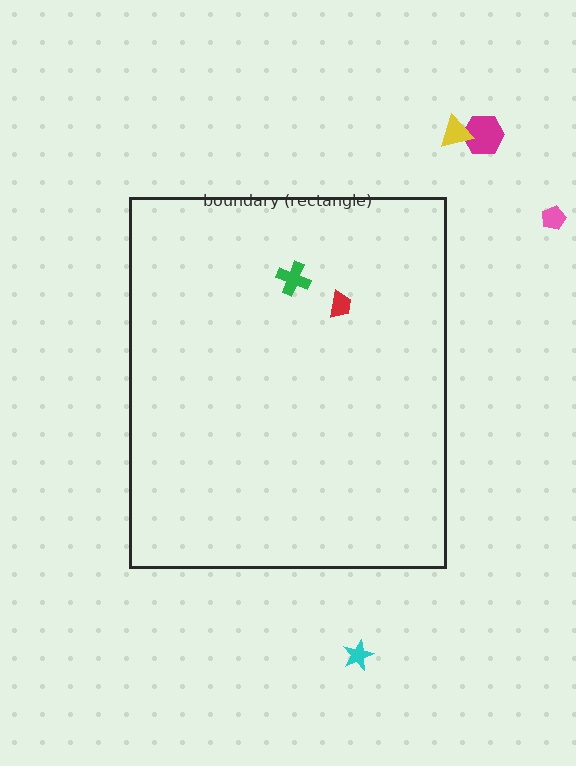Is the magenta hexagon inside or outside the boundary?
Outside.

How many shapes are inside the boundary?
2 inside, 4 outside.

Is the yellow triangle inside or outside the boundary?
Outside.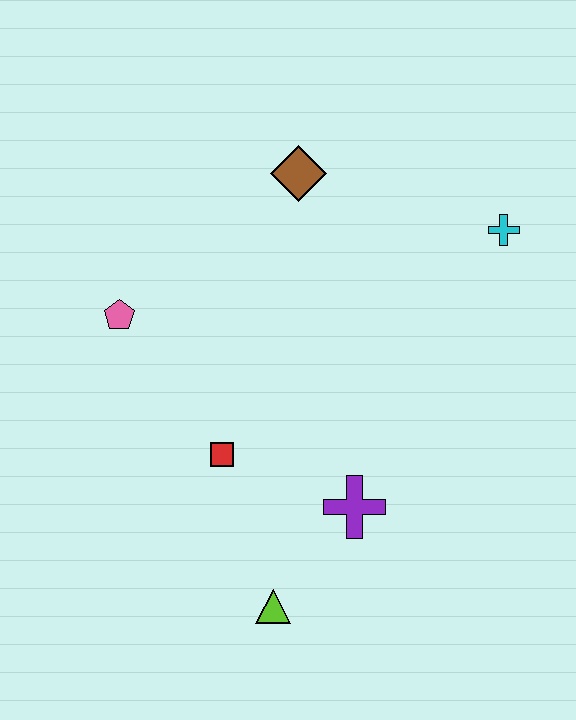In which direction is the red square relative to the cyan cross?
The red square is to the left of the cyan cross.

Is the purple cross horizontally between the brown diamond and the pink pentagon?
No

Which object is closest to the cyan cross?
The brown diamond is closest to the cyan cross.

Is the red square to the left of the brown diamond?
Yes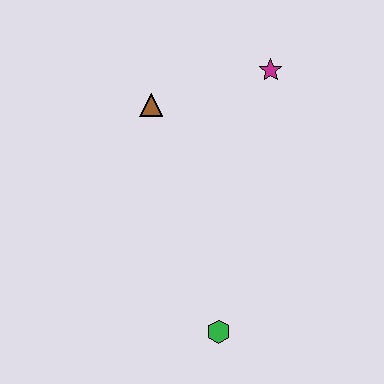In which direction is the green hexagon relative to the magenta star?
The green hexagon is below the magenta star.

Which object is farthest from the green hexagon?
The magenta star is farthest from the green hexagon.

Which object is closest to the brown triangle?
The magenta star is closest to the brown triangle.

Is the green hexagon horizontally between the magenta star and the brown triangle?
Yes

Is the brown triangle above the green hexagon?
Yes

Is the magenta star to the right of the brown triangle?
Yes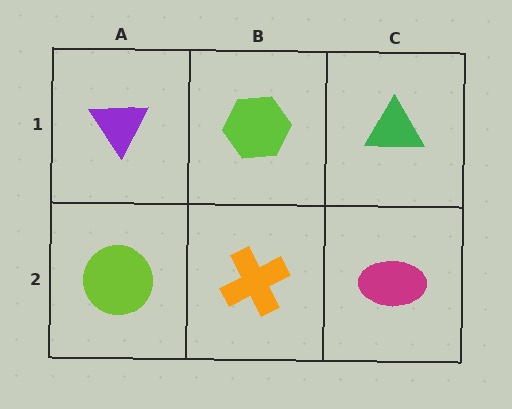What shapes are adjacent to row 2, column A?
A purple triangle (row 1, column A), an orange cross (row 2, column B).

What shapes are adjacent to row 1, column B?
An orange cross (row 2, column B), a purple triangle (row 1, column A), a green triangle (row 1, column C).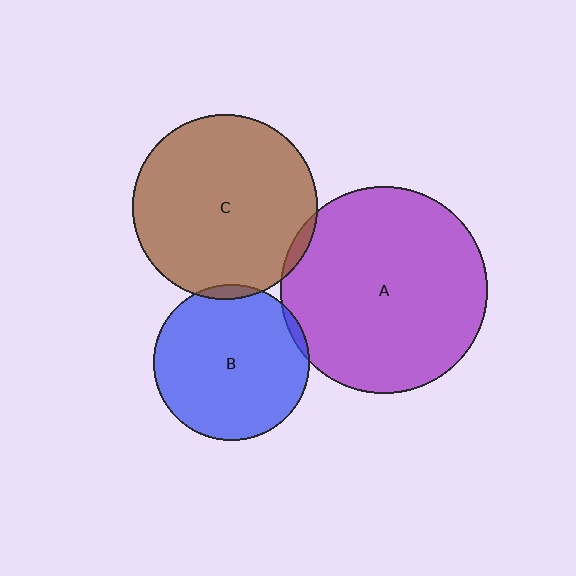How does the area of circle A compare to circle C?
Approximately 1.3 times.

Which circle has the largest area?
Circle A (purple).